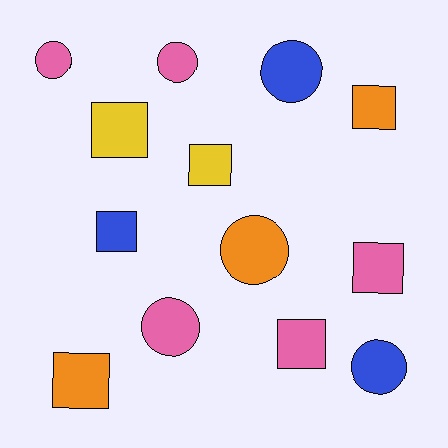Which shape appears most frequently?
Square, with 7 objects.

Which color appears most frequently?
Pink, with 5 objects.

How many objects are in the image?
There are 13 objects.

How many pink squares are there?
There are 2 pink squares.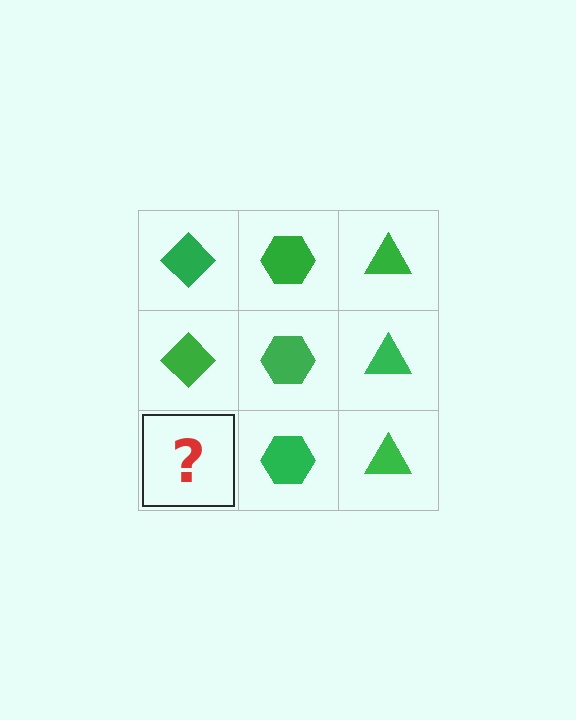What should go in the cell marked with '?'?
The missing cell should contain a green diamond.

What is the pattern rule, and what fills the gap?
The rule is that each column has a consistent shape. The gap should be filled with a green diamond.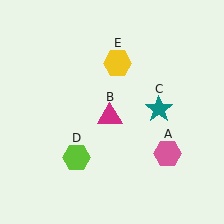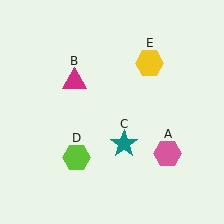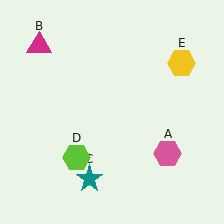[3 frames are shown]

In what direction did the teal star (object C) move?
The teal star (object C) moved down and to the left.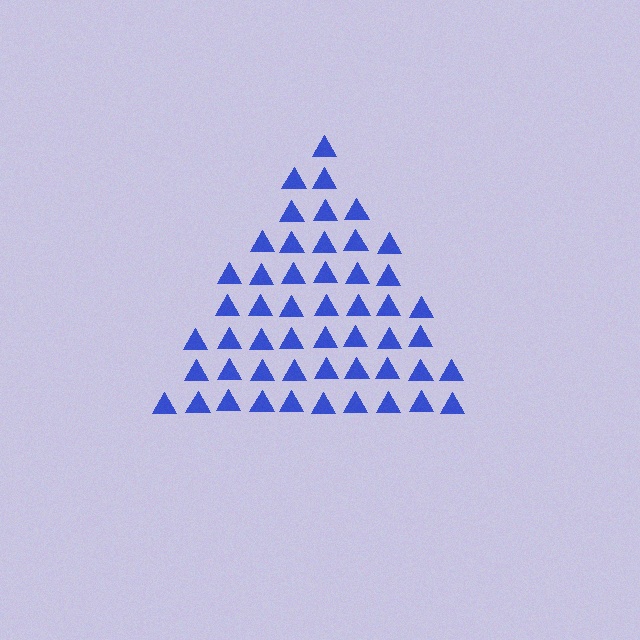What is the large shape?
The large shape is a triangle.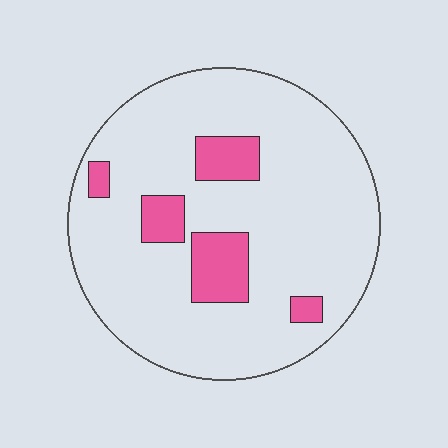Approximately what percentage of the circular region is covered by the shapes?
Approximately 15%.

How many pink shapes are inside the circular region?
5.